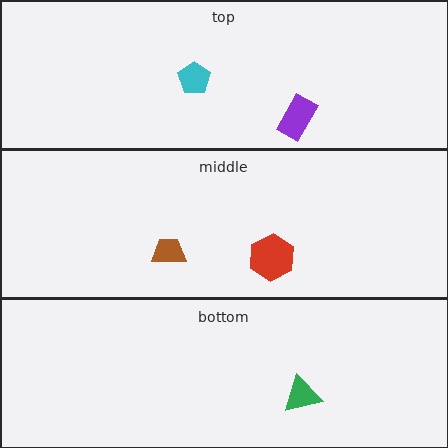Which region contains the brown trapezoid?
The middle region.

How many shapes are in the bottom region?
1.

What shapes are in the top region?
The cyan pentagon, the purple rectangle.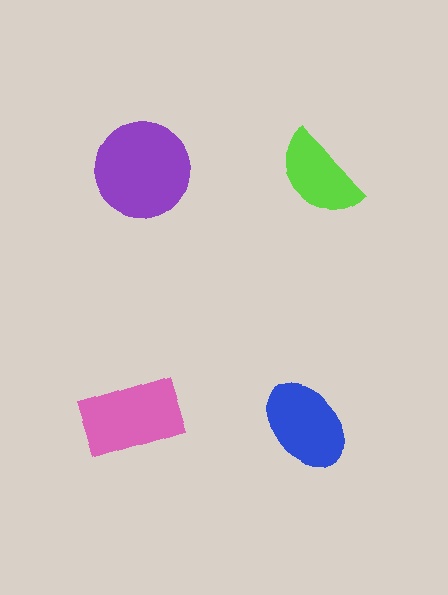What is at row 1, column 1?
A purple circle.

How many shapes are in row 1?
2 shapes.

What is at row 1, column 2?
A lime semicircle.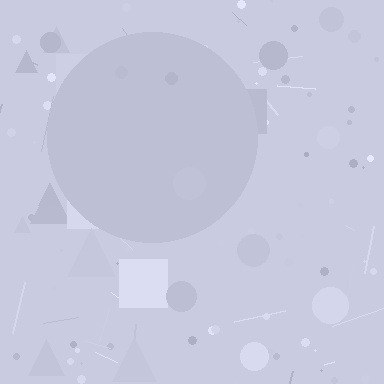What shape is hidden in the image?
A circle is hidden in the image.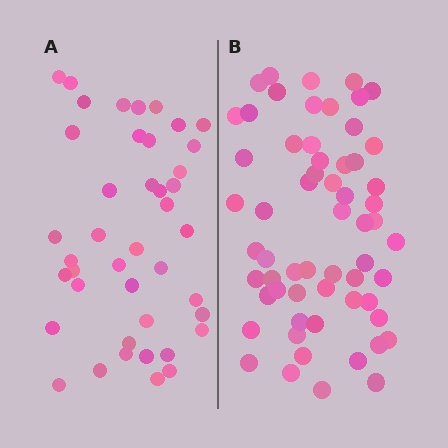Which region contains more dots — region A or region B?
Region B (the right region) has more dots.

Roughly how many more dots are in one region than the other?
Region B has approximately 20 more dots than region A.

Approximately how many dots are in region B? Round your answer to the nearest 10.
About 60 dots.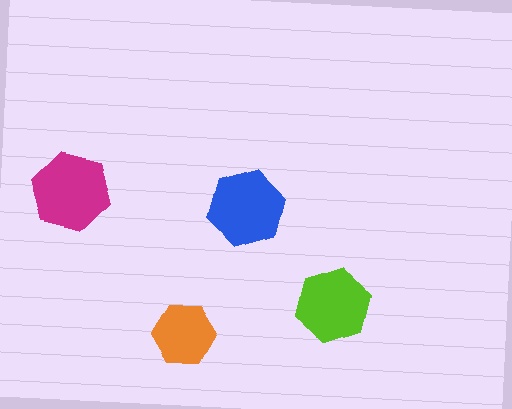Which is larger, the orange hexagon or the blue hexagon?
The blue one.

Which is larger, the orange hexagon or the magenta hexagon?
The magenta one.